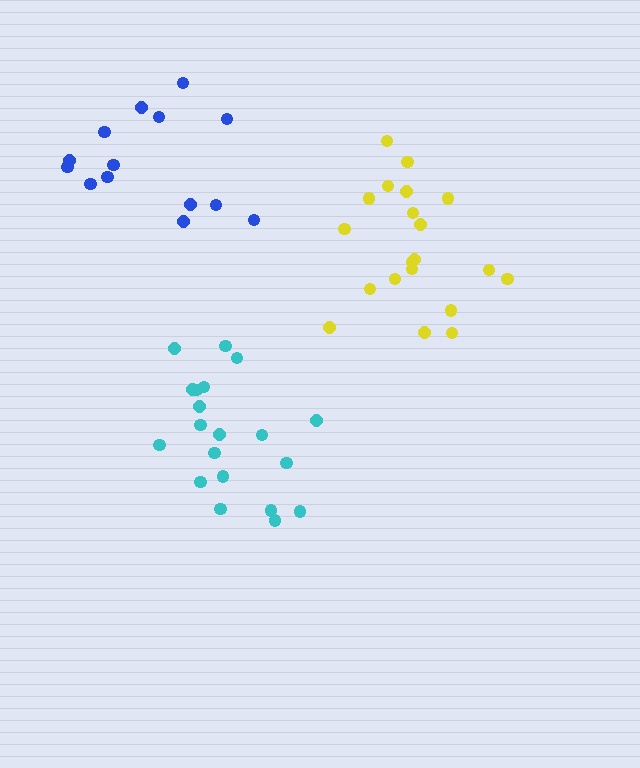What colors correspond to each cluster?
The clusters are colored: blue, yellow, cyan.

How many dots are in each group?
Group 1: 14 dots, Group 2: 20 dots, Group 3: 20 dots (54 total).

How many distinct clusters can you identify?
There are 3 distinct clusters.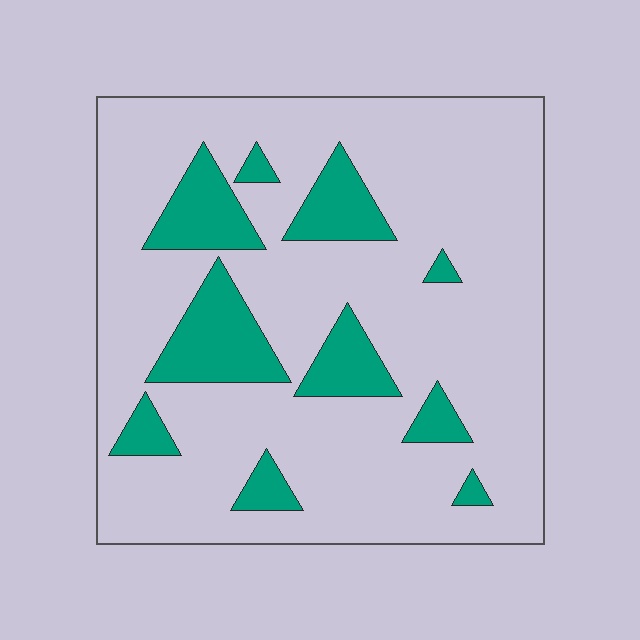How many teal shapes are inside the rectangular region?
10.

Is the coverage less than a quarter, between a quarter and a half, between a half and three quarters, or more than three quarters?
Less than a quarter.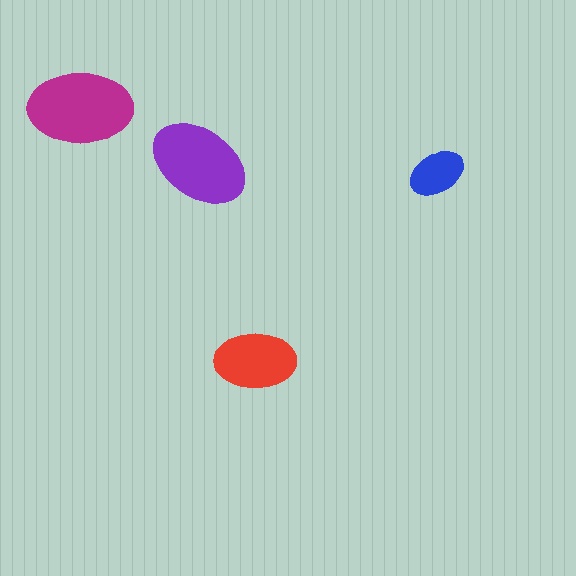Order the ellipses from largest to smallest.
the magenta one, the purple one, the red one, the blue one.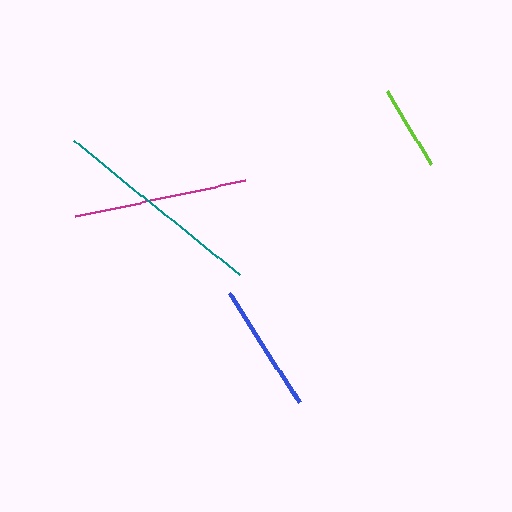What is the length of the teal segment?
The teal segment is approximately 213 pixels long.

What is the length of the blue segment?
The blue segment is approximately 130 pixels long.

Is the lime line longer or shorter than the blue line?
The blue line is longer than the lime line.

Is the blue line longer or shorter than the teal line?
The teal line is longer than the blue line.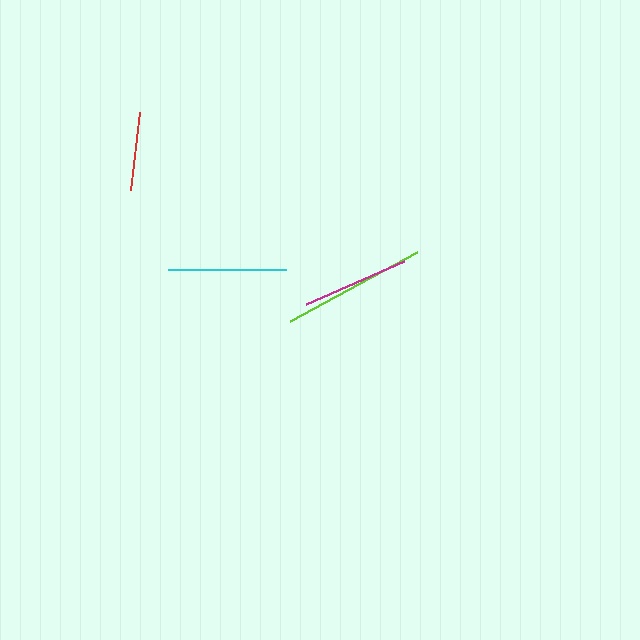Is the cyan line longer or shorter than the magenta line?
The cyan line is longer than the magenta line.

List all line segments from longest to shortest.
From longest to shortest: lime, cyan, magenta, red.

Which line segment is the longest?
The lime line is the longest at approximately 144 pixels.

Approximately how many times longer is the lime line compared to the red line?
The lime line is approximately 1.8 times the length of the red line.